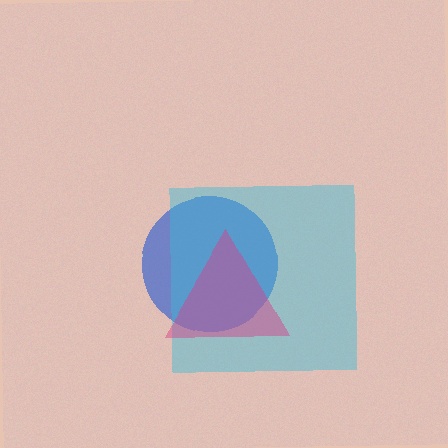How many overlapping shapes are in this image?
There are 3 overlapping shapes in the image.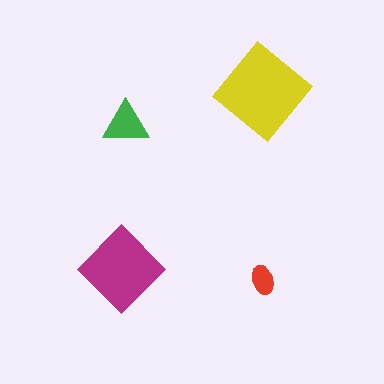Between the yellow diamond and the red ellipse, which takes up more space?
The yellow diamond.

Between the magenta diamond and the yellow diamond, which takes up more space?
The yellow diamond.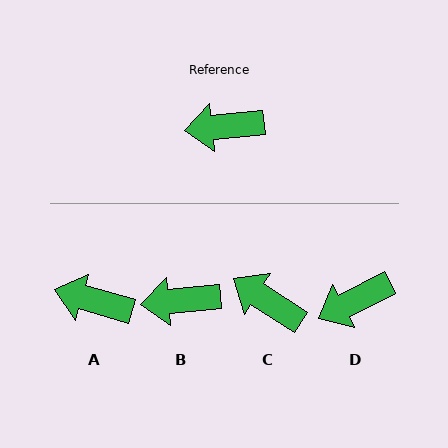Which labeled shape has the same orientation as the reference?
B.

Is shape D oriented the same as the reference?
No, it is off by about 22 degrees.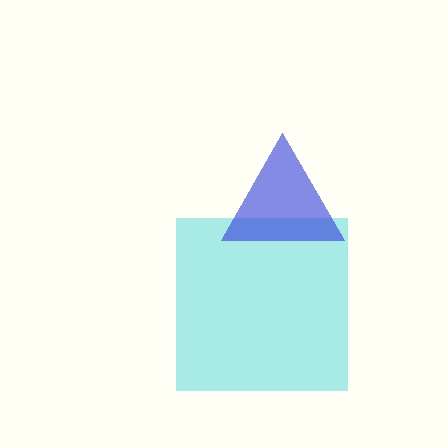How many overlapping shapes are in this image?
There are 2 overlapping shapes in the image.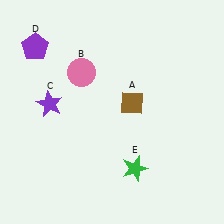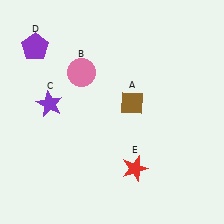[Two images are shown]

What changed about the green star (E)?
In Image 1, E is green. In Image 2, it changed to red.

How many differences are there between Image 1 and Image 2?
There is 1 difference between the two images.